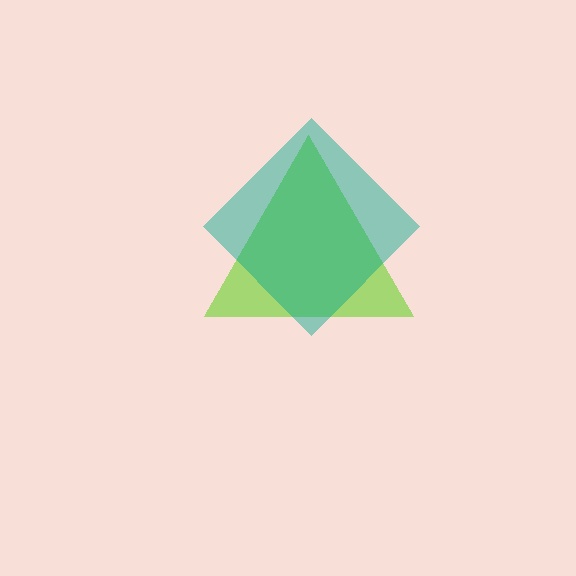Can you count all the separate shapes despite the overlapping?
Yes, there are 2 separate shapes.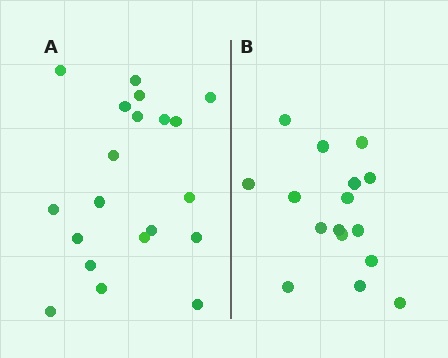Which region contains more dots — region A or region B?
Region A (the left region) has more dots.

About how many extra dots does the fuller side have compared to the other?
Region A has about 4 more dots than region B.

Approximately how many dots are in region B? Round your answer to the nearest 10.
About 20 dots. (The exact count is 16, which rounds to 20.)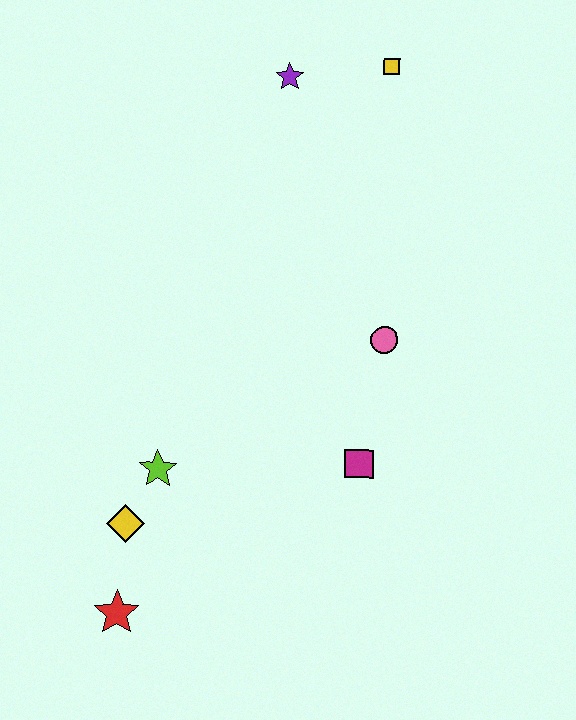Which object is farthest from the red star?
The yellow square is farthest from the red star.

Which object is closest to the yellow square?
The purple star is closest to the yellow square.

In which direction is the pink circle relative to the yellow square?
The pink circle is below the yellow square.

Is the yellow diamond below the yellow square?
Yes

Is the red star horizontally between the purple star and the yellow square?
No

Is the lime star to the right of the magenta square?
No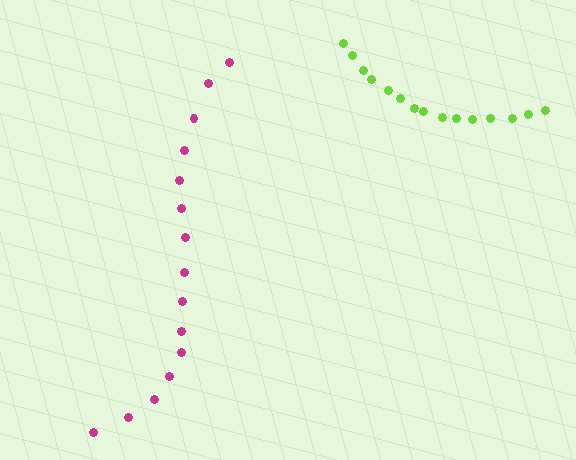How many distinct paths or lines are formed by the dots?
There are 2 distinct paths.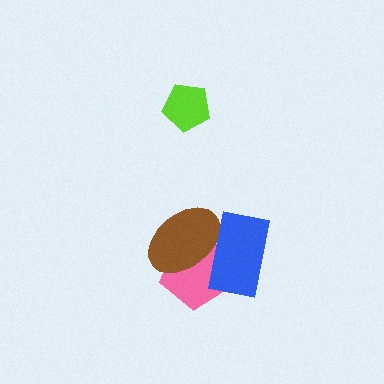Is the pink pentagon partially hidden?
Yes, it is partially covered by another shape.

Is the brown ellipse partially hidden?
Yes, it is partially covered by another shape.